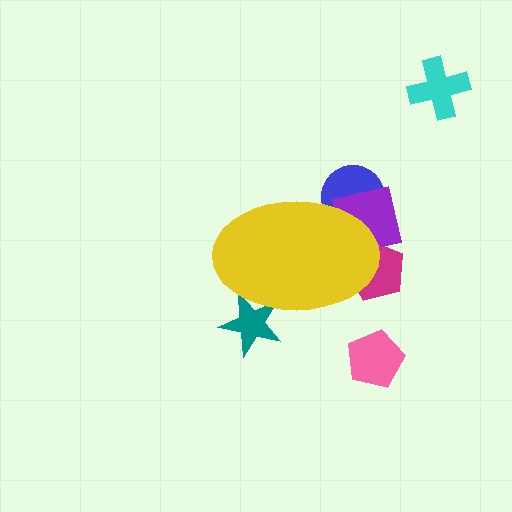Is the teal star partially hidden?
Yes, the teal star is partially hidden behind the yellow ellipse.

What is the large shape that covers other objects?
A yellow ellipse.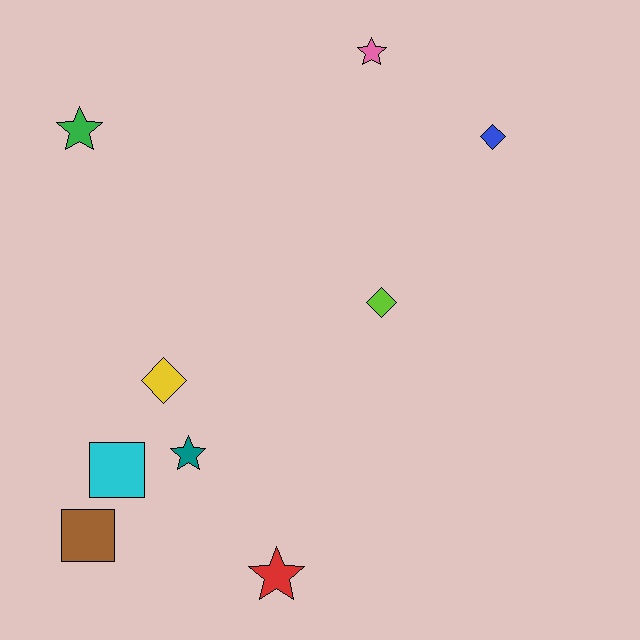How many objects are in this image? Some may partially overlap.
There are 9 objects.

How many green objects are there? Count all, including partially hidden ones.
There is 1 green object.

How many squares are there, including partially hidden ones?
There are 2 squares.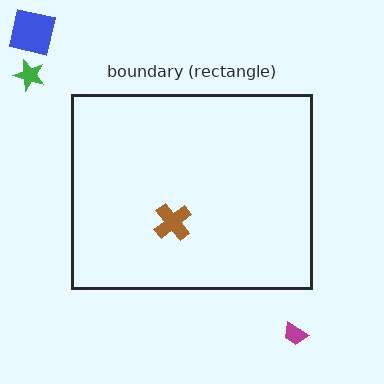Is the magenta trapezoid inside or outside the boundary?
Outside.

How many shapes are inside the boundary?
1 inside, 3 outside.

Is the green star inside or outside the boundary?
Outside.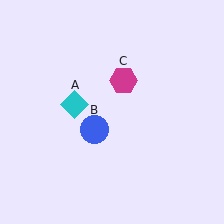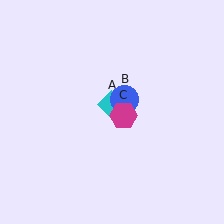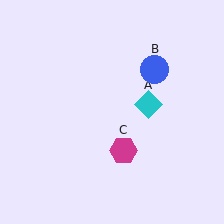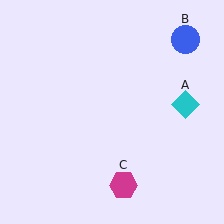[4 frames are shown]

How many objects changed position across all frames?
3 objects changed position: cyan diamond (object A), blue circle (object B), magenta hexagon (object C).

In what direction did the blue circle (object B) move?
The blue circle (object B) moved up and to the right.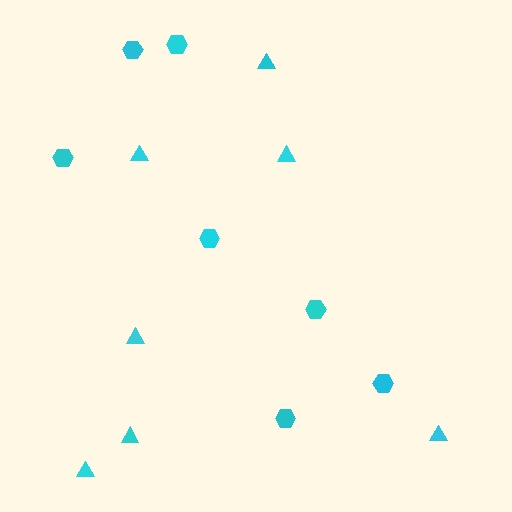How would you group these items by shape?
There are 2 groups: one group of triangles (7) and one group of hexagons (7).